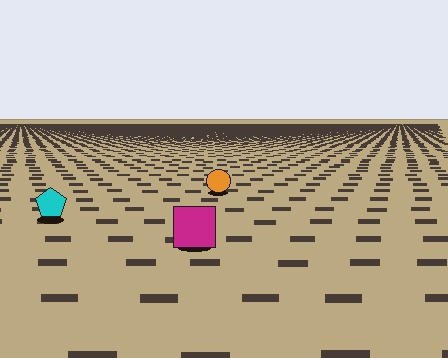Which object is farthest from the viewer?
The orange circle is farthest from the viewer. It appears smaller and the ground texture around it is denser.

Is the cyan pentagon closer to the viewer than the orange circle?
Yes. The cyan pentagon is closer — you can tell from the texture gradient: the ground texture is coarser near it.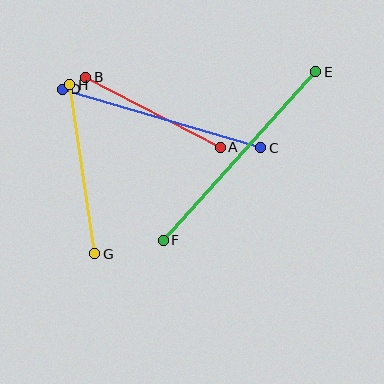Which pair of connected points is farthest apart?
Points E and F are farthest apart.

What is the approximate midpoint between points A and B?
The midpoint is at approximately (153, 112) pixels.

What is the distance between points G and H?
The distance is approximately 171 pixels.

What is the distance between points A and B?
The distance is approximately 152 pixels.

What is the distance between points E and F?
The distance is approximately 228 pixels.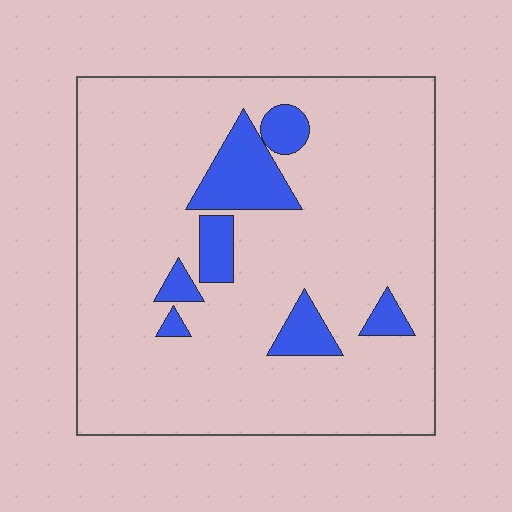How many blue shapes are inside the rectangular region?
7.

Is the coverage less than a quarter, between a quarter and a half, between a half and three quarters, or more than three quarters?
Less than a quarter.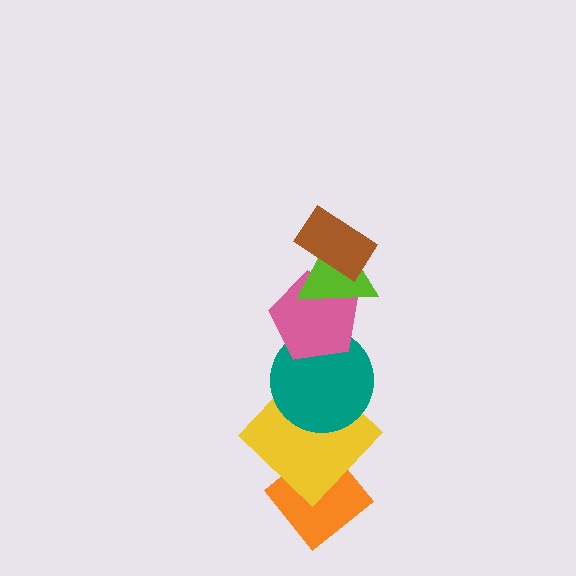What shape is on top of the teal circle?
The pink pentagon is on top of the teal circle.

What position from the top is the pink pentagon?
The pink pentagon is 3rd from the top.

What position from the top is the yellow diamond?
The yellow diamond is 5th from the top.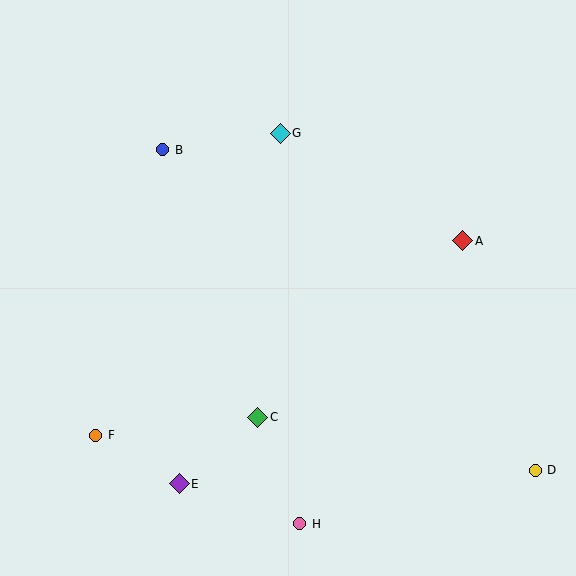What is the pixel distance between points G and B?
The distance between G and B is 118 pixels.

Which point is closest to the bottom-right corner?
Point D is closest to the bottom-right corner.